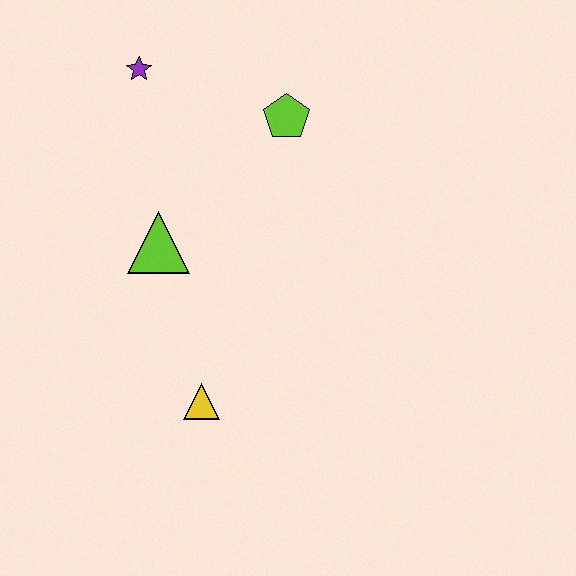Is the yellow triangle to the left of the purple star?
No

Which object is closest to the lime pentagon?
The purple star is closest to the lime pentagon.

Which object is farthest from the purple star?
The yellow triangle is farthest from the purple star.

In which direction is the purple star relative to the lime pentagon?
The purple star is to the left of the lime pentagon.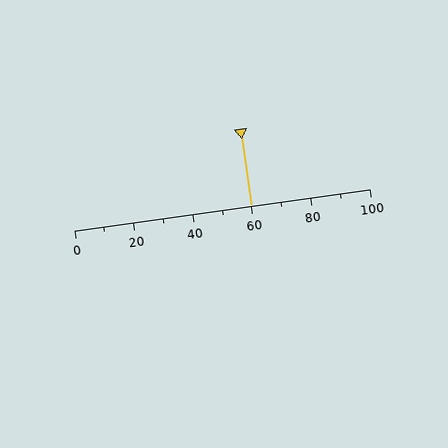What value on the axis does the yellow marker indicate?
The marker indicates approximately 60.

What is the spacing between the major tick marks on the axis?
The major ticks are spaced 20 apart.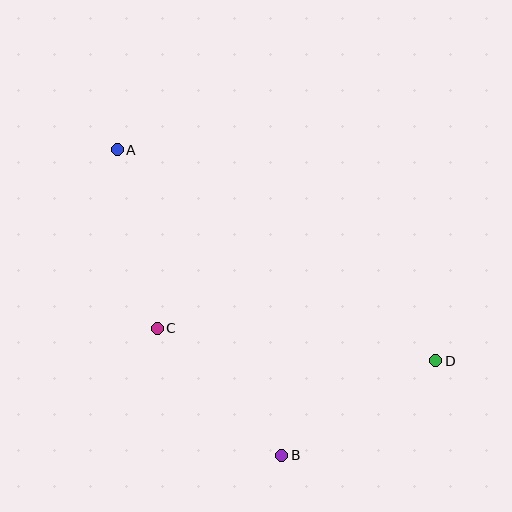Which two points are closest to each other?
Points B and C are closest to each other.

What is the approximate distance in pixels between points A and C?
The distance between A and C is approximately 183 pixels.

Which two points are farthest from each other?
Points A and D are farthest from each other.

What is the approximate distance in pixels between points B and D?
The distance between B and D is approximately 180 pixels.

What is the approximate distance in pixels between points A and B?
The distance between A and B is approximately 347 pixels.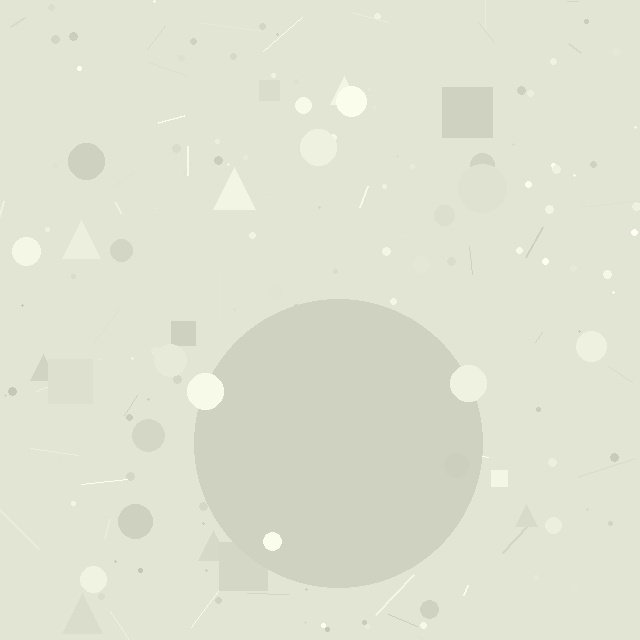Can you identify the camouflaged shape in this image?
The camouflaged shape is a circle.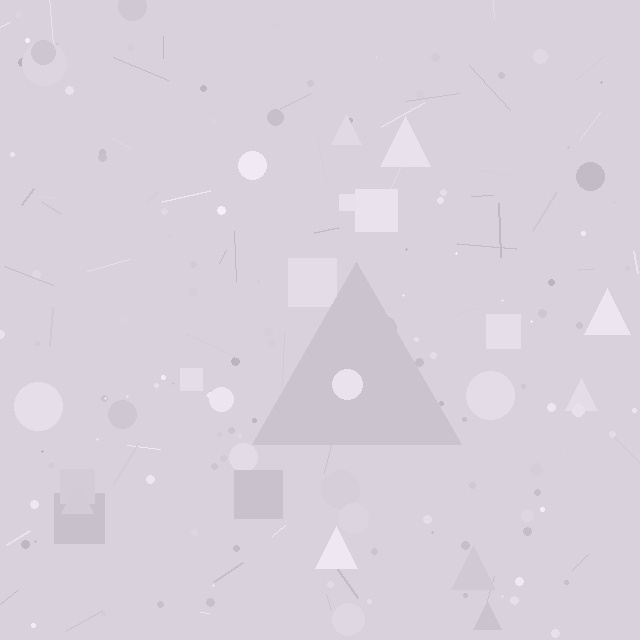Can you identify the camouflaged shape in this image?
The camouflaged shape is a triangle.